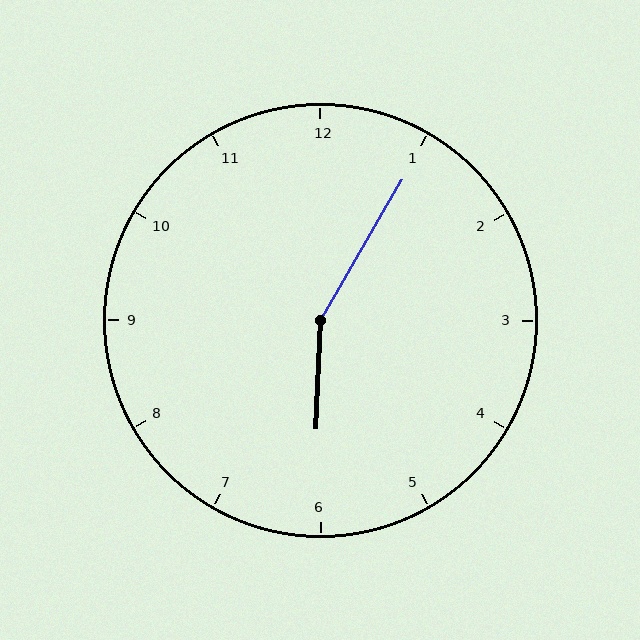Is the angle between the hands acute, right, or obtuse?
It is obtuse.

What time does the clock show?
6:05.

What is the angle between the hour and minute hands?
Approximately 152 degrees.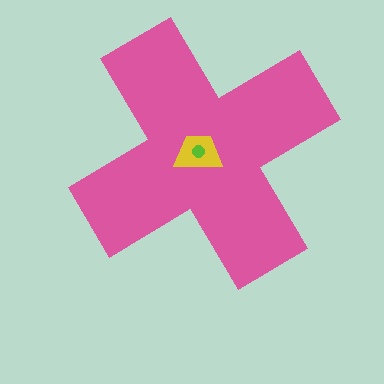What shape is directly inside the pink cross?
The yellow trapezoid.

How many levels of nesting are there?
3.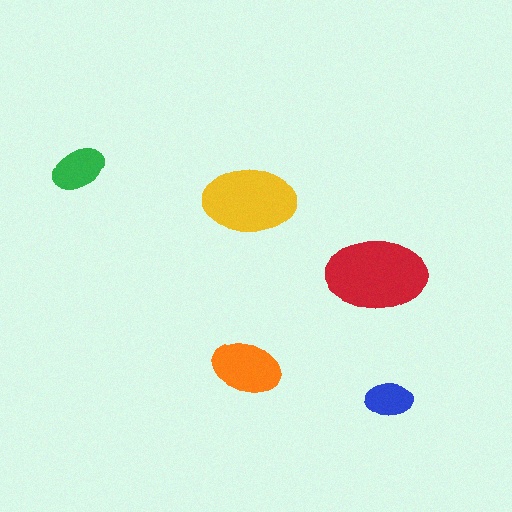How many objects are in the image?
There are 5 objects in the image.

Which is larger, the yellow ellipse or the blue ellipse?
The yellow one.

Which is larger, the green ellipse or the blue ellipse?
The green one.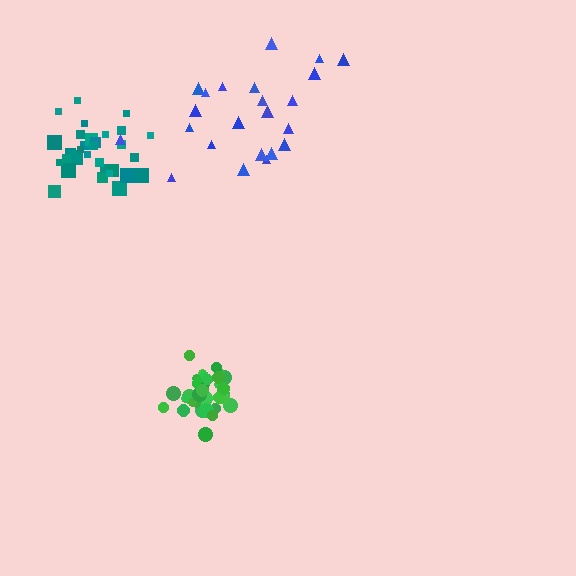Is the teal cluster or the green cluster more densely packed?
Green.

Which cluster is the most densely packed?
Green.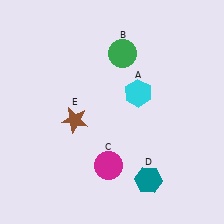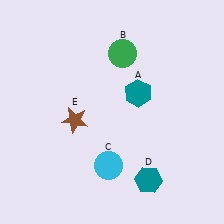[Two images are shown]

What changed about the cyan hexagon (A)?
In Image 1, A is cyan. In Image 2, it changed to teal.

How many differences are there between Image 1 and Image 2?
There are 2 differences between the two images.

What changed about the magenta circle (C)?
In Image 1, C is magenta. In Image 2, it changed to cyan.